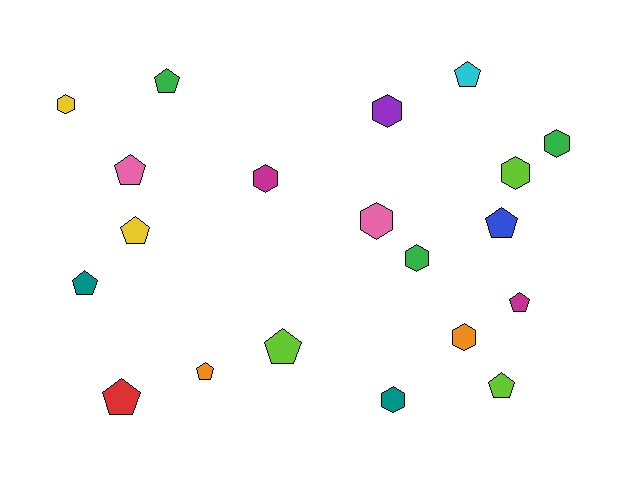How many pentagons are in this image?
There are 11 pentagons.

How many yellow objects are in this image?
There are 2 yellow objects.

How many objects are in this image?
There are 20 objects.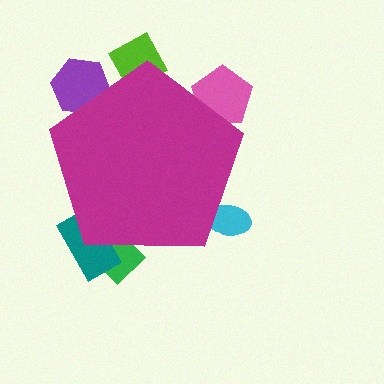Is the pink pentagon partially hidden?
Yes, the pink pentagon is partially hidden behind the magenta pentagon.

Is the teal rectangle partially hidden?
Yes, the teal rectangle is partially hidden behind the magenta pentagon.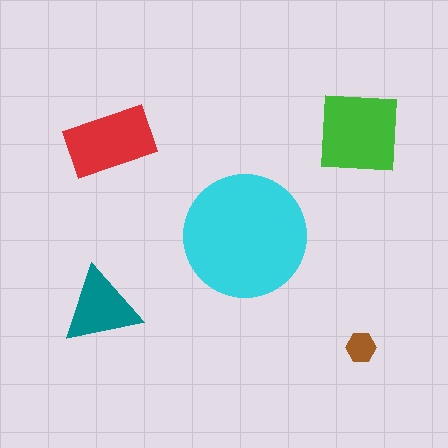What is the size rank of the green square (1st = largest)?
2nd.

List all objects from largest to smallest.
The cyan circle, the green square, the red rectangle, the teal triangle, the brown hexagon.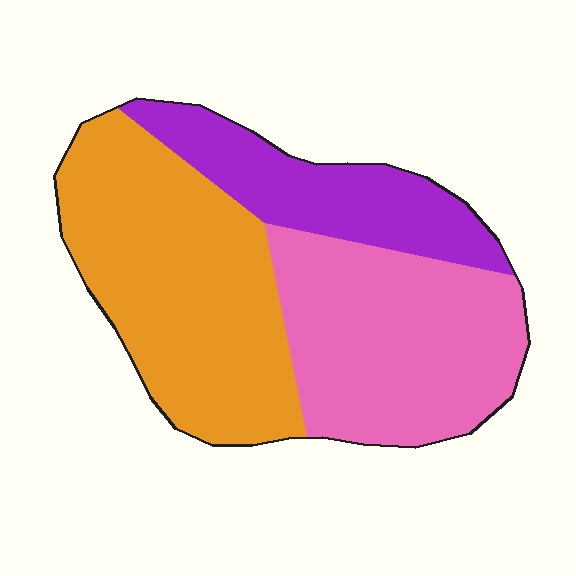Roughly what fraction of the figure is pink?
Pink covers around 35% of the figure.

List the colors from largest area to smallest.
From largest to smallest: orange, pink, purple.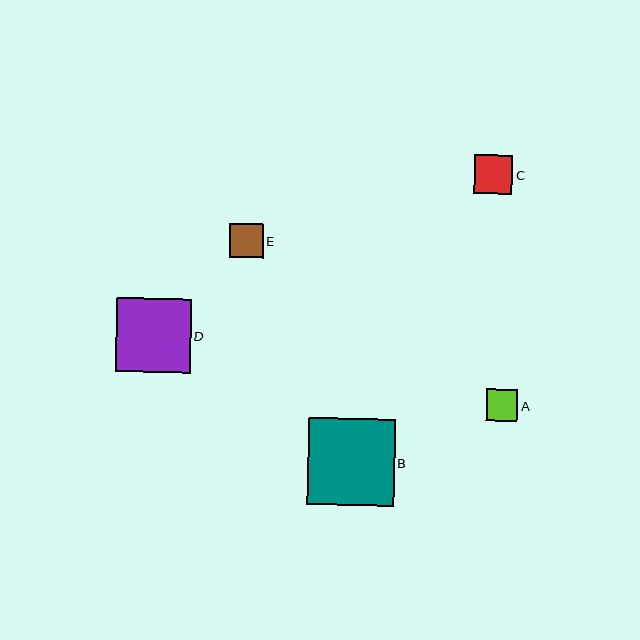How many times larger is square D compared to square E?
Square D is approximately 2.2 times the size of square E.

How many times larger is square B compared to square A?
Square B is approximately 2.8 times the size of square A.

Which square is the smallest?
Square A is the smallest with a size of approximately 31 pixels.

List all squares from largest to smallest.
From largest to smallest: B, D, C, E, A.